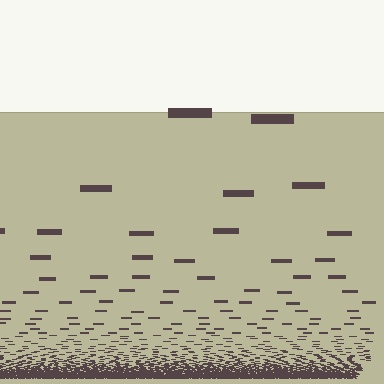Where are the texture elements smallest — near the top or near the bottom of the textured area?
Near the bottom.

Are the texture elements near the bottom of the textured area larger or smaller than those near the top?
Smaller. The gradient is inverted — elements near the bottom are smaller and denser.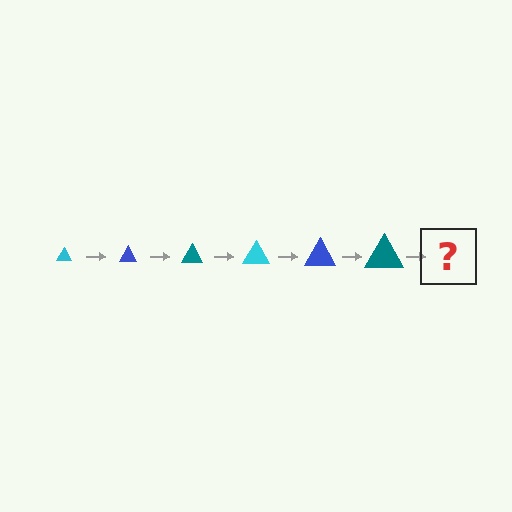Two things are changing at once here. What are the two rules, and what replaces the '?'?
The two rules are that the triangle grows larger each step and the color cycles through cyan, blue, and teal. The '?' should be a cyan triangle, larger than the previous one.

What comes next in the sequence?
The next element should be a cyan triangle, larger than the previous one.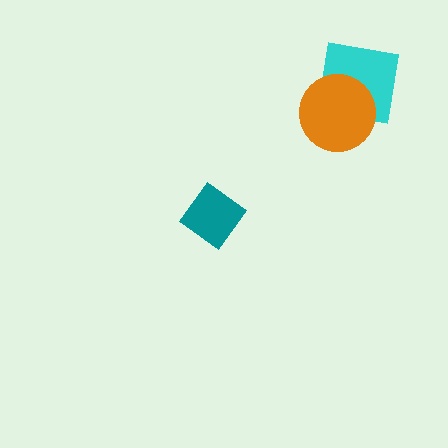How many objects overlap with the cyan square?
1 object overlaps with the cyan square.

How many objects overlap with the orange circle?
1 object overlaps with the orange circle.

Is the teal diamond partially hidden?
No, no other shape covers it.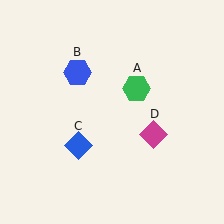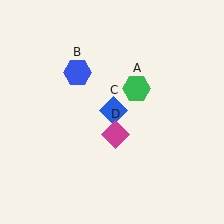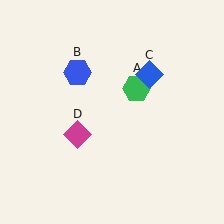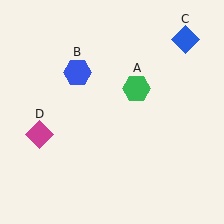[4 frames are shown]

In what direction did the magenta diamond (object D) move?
The magenta diamond (object D) moved left.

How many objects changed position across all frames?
2 objects changed position: blue diamond (object C), magenta diamond (object D).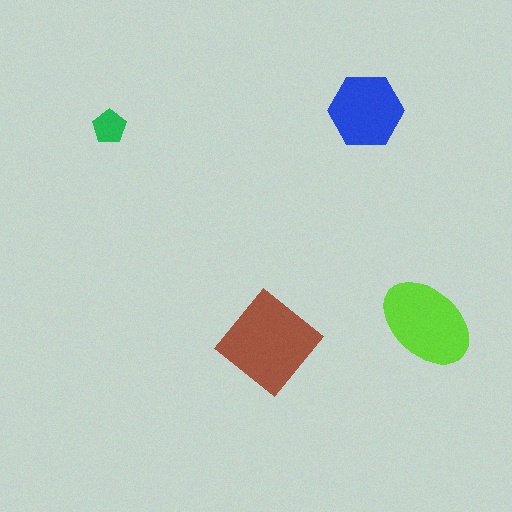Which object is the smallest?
The green pentagon.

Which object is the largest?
The brown diamond.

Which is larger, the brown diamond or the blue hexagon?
The brown diamond.